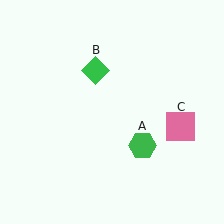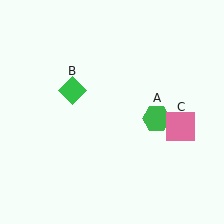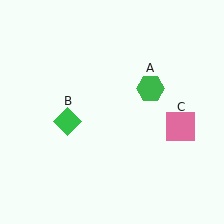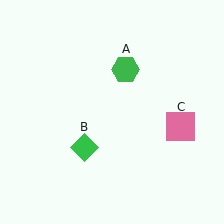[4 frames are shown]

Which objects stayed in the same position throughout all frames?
Pink square (object C) remained stationary.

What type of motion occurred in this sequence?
The green hexagon (object A), green diamond (object B) rotated counterclockwise around the center of the scene.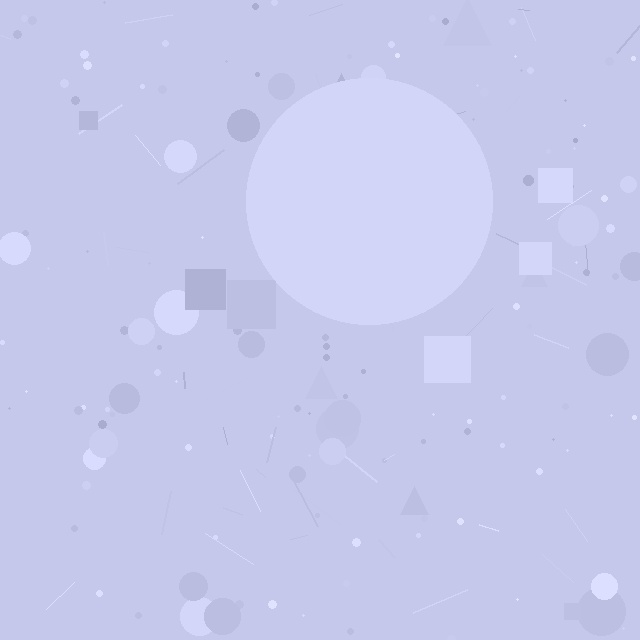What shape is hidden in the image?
A circle is hidden in the image.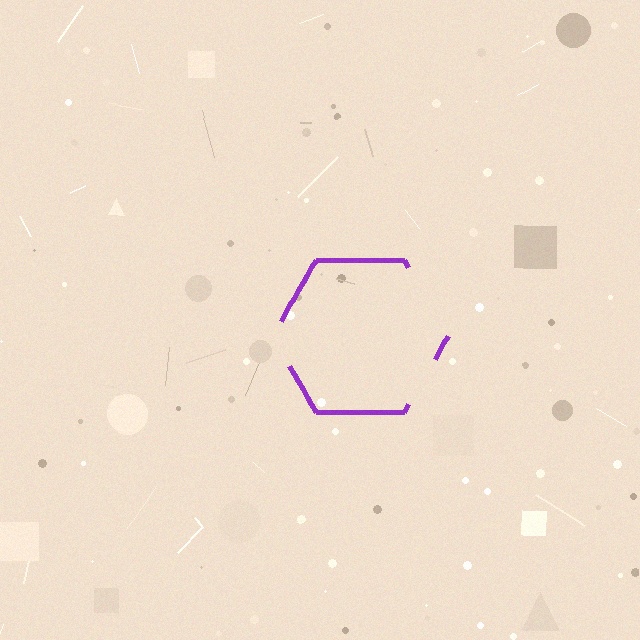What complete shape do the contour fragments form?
The contour fragments form a hexagon.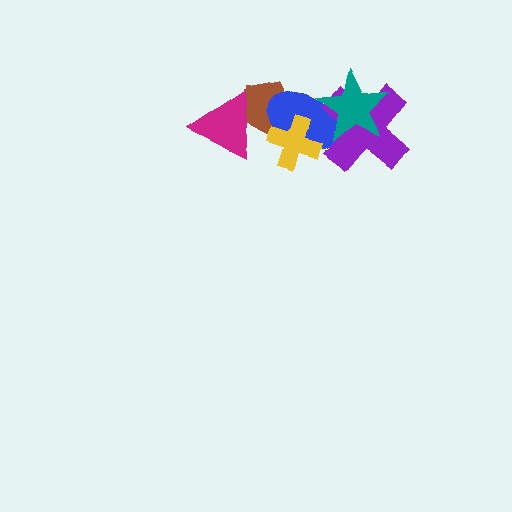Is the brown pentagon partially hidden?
Yes, it is partially covered by another shape.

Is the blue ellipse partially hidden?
Yes, it is partially covered by another shape.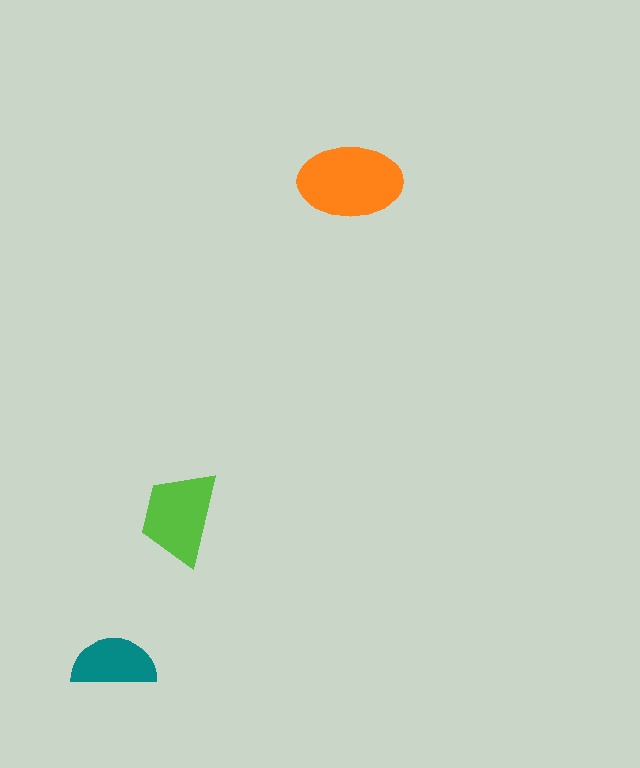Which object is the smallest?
The teal semicircle.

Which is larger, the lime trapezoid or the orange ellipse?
The orange ellipse.